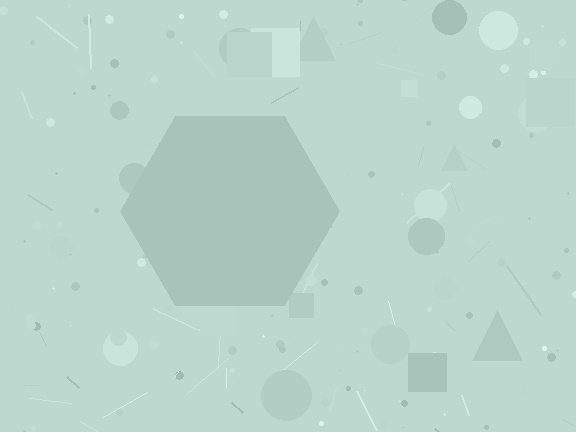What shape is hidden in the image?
A hexagon is hidden in the image.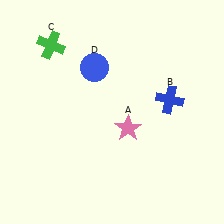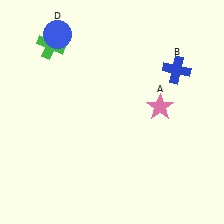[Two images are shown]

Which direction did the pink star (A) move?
The pink star (A) moved right.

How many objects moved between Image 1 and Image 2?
3 objects moved between the two images.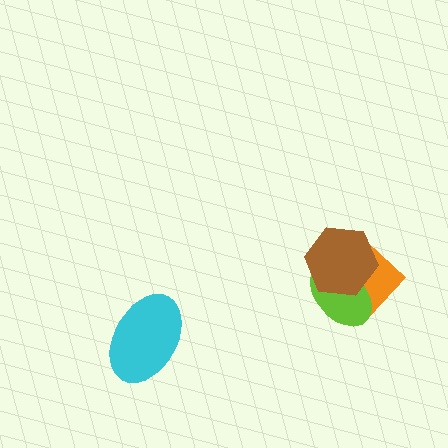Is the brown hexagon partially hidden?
No, no other shape covers it.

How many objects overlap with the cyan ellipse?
0 objects overlap with the cyan ellipse.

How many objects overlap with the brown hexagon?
2 objects overlap with the brown hexagon.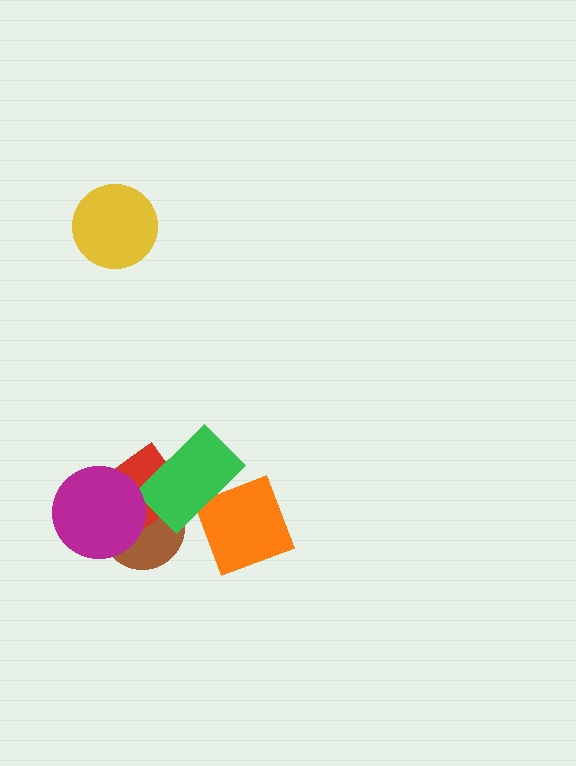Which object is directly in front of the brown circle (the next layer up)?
The red diamond is directly in front of the brown circle.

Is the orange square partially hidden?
Yes, it is partially covered by another shape.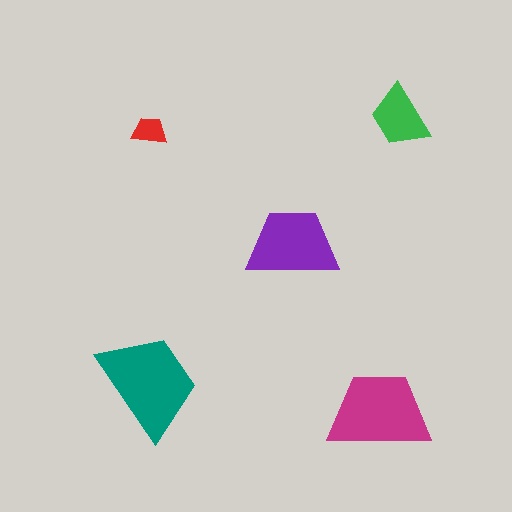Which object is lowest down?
The magenta trapezoid is bottommost.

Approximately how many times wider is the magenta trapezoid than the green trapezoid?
About 1.5 times wider.